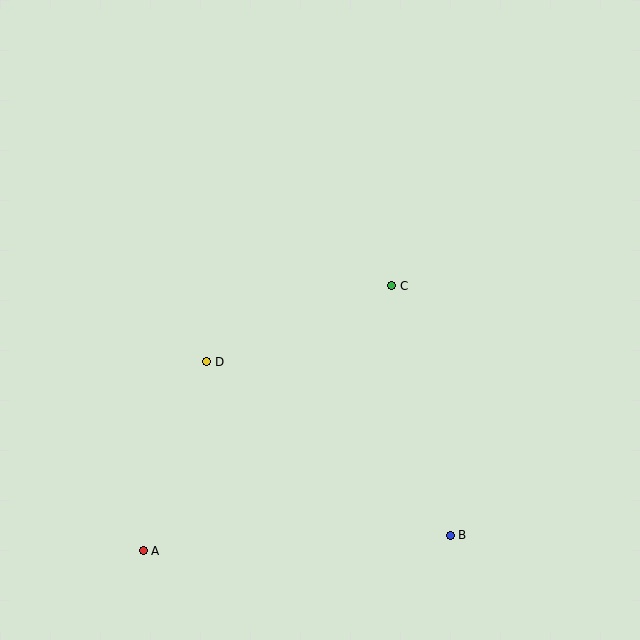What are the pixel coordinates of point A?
Point A is at (143, 551).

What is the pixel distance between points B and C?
The distance between B and C is 256 pixels.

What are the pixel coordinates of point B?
Point B is at (450, 535).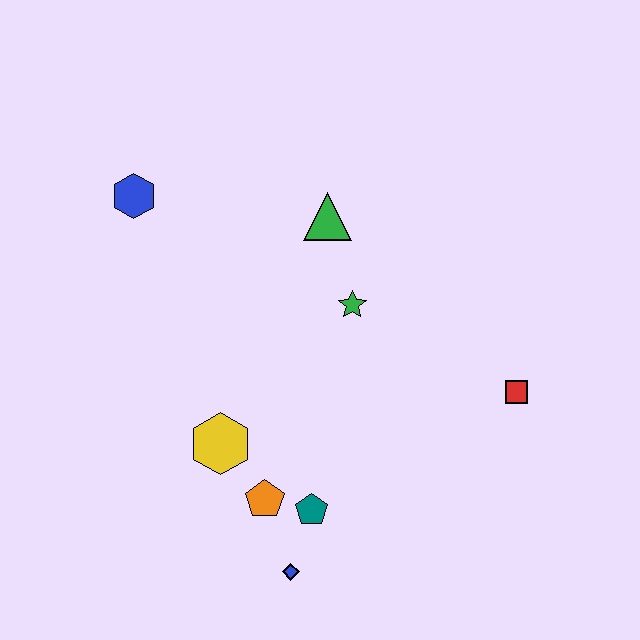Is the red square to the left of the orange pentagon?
No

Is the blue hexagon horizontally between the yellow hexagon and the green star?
No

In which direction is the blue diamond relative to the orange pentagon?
The blue diamond is below the orange pentagon.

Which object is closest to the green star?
The green triangle is closest to the green star.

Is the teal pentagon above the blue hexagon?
No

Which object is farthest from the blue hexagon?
The red square is farthest from the blue hexagon.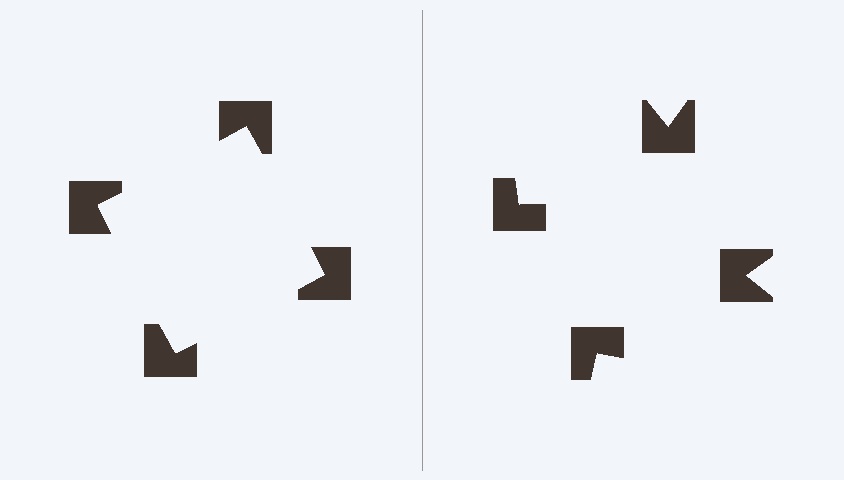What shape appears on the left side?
An illusory square.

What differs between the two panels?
The notched squares are positioned identically on both sides; only the wedge orientations differ. On the left they align to a square; on the right they are misaligned.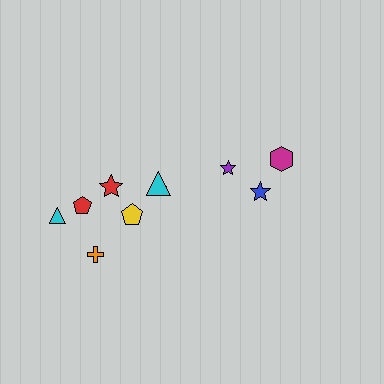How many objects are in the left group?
There are 7 objects.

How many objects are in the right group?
There are 3 objects.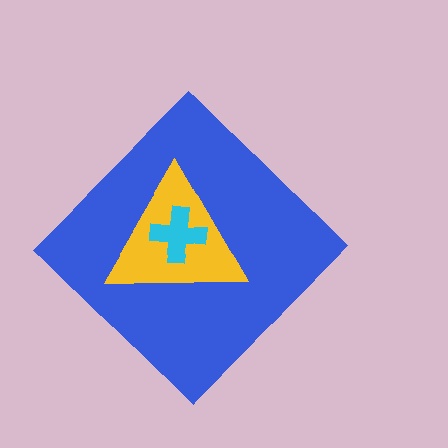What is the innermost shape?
The cyan cross.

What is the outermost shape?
The blue diamond.